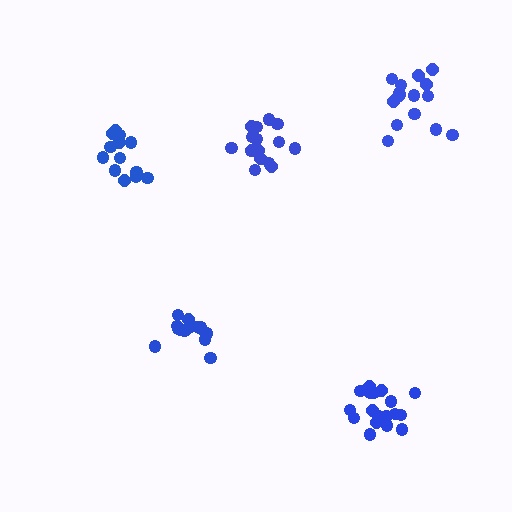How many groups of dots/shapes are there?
There are 5 groups.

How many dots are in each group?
Group 1: 14 dots, Group 2: 16 dots, Group 3: 14 dots, Group 4: 18 dots, Group 5: 16 dots (78 total).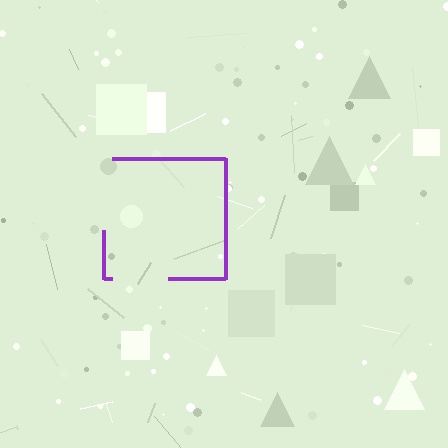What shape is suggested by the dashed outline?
The dashed outline suggests a square.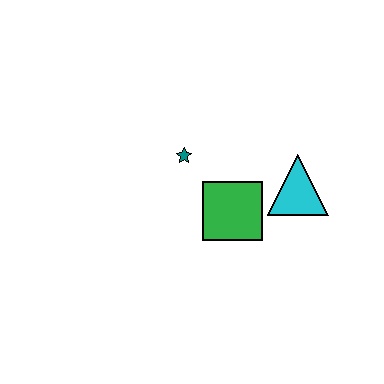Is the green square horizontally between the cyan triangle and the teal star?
Yes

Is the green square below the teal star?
Yes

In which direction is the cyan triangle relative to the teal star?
The cyan triangle is to the right of the teal star.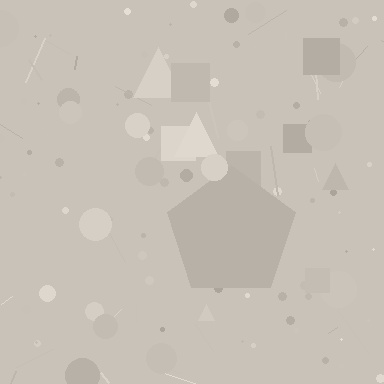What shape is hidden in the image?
A pentagon is hidden in the image.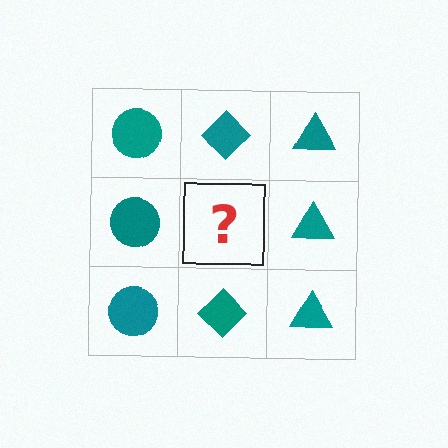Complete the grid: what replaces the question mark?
The question mark should be replaced with a teal diamond.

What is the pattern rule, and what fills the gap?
The rule is that each column has a consistent shape. The gap should be filled with a teal diamond.